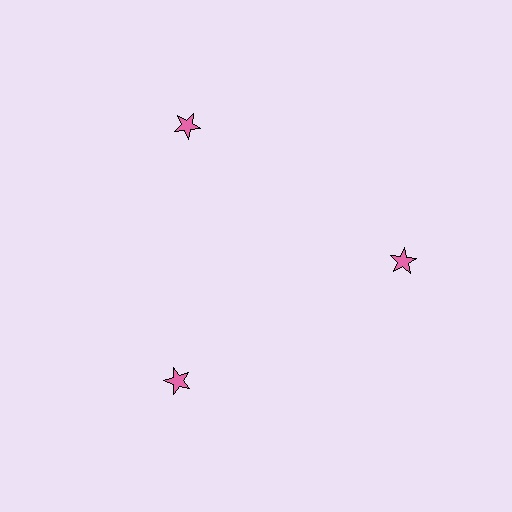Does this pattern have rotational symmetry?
Yes, this pattern has 3-fold rotational symmetry. It looks the same after rotating 120 degrees around the center.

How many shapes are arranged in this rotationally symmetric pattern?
There are 3 shapes, arranged in 3 groups of 1.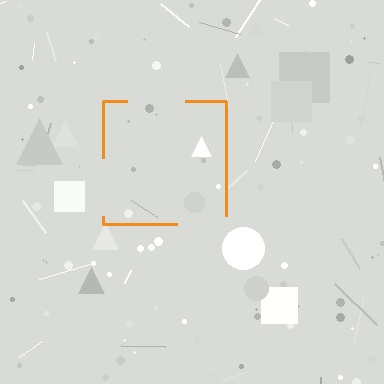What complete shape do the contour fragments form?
The contour fragments form a square.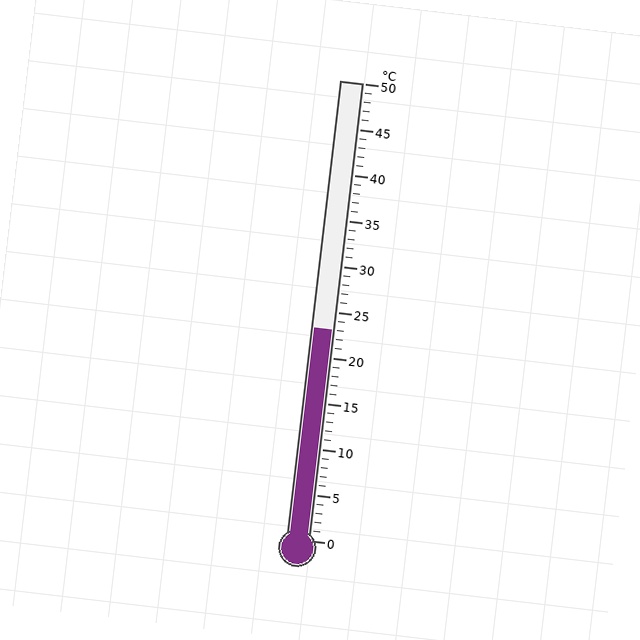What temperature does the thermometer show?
The thermometer shows approximately 23°C.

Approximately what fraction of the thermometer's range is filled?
The thermometer is filled to approximately 45% of its range.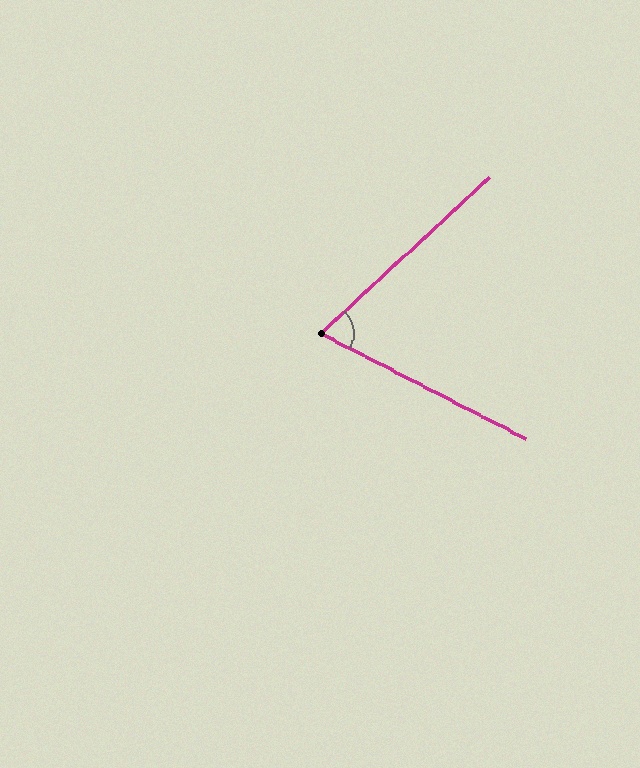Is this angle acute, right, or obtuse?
It is acute.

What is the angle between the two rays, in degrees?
Approximately 70 degrees.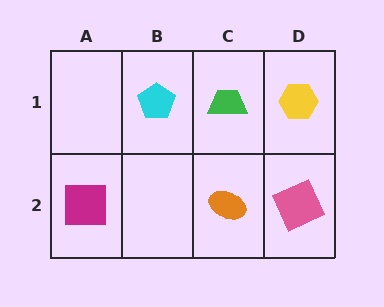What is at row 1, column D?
A yellow hexagon.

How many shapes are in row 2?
3 shapes.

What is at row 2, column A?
A magenta square.